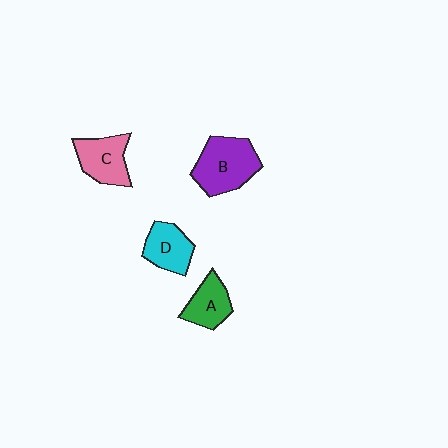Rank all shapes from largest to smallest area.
From largest to smallest: B (purple), C (pink), D (cyan), A (green).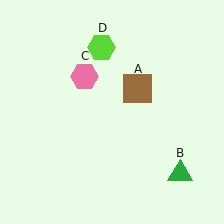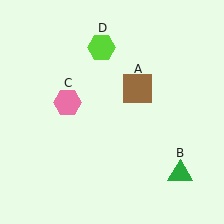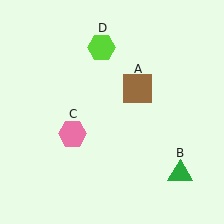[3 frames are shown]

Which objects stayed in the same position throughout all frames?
Brown square (object A) and green triangle (object B) and lime hexagon (object D) remained stationary.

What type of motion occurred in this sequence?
The pink hexagon (object C) rotated counterclockwise around the center of the scene.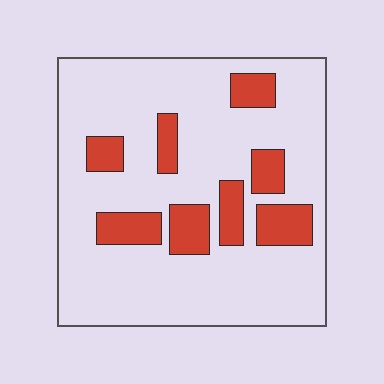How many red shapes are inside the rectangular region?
8.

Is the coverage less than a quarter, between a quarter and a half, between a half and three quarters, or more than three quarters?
Less than a quarter.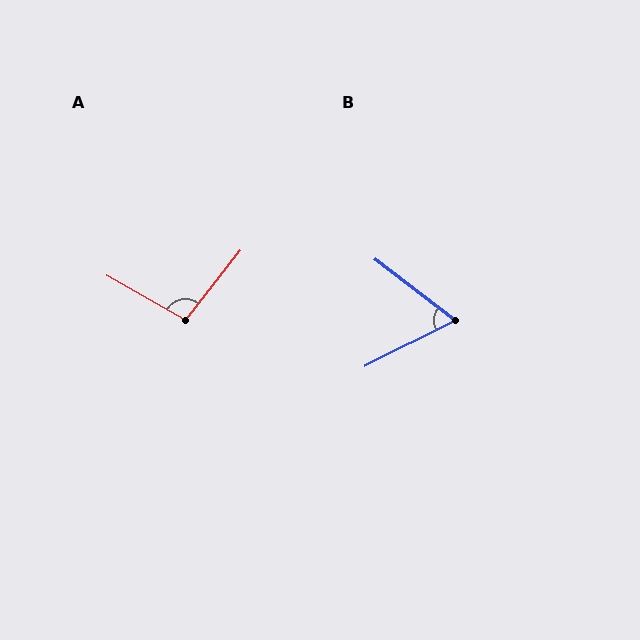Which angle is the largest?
A, at approximately 99 degrees.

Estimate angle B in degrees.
Approximately 64 degrees.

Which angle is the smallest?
B, at approximately 64 degrees.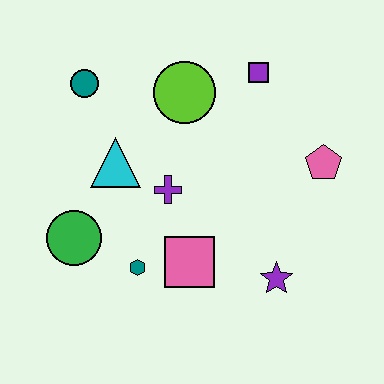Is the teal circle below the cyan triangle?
No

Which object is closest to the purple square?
The lime circle is closest to the purple square.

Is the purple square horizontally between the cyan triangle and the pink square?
No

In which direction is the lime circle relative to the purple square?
The lime circle is to the left of the purple square.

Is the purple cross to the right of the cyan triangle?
Yes